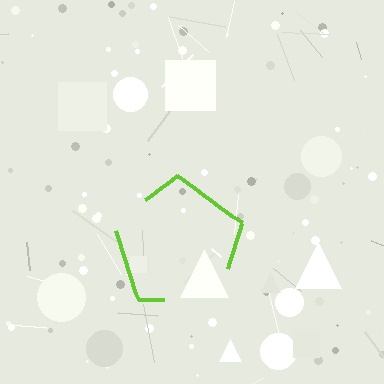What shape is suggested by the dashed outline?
The dashed outline suggests a pentagon.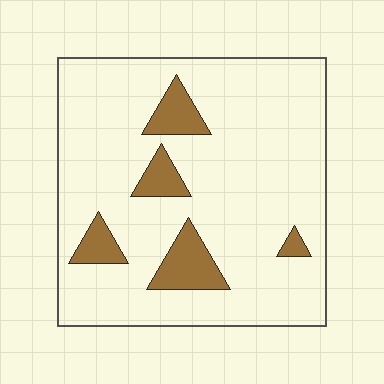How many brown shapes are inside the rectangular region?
5.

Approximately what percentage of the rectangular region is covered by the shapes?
Approximately 15%.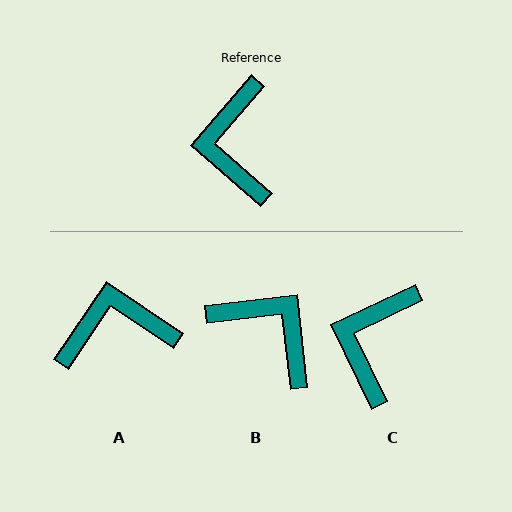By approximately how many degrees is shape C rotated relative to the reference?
Approximately 23 degrees clockwise.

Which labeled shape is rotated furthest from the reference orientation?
B, about 132 degrees away.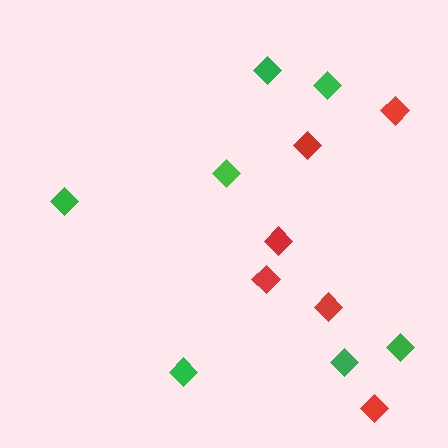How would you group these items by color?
There are 2 groups: one group of green diamonds (7) and one group of red diamonds (6).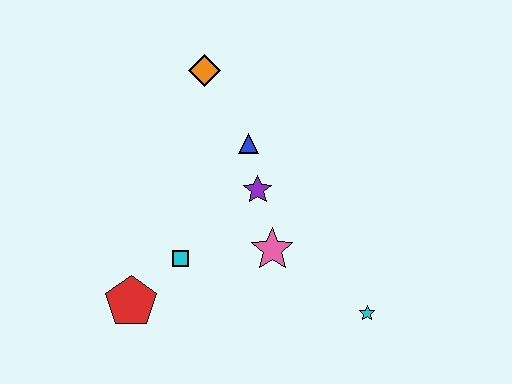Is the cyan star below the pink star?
Yes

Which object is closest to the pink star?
The purple star is closest to the pink star.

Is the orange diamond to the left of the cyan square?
No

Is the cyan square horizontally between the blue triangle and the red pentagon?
Yes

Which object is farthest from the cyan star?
The orange diamond is farthest from the cyan star.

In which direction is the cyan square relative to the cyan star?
The cyan square is to the left of the cyan star.